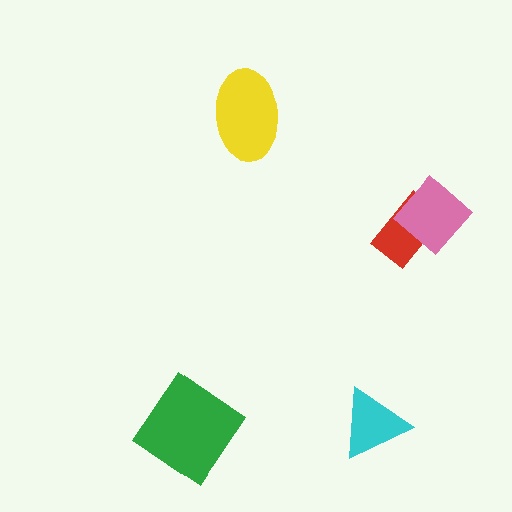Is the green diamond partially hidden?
No, no other shape covers it.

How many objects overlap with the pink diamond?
1 object overlaps with the pink diamond.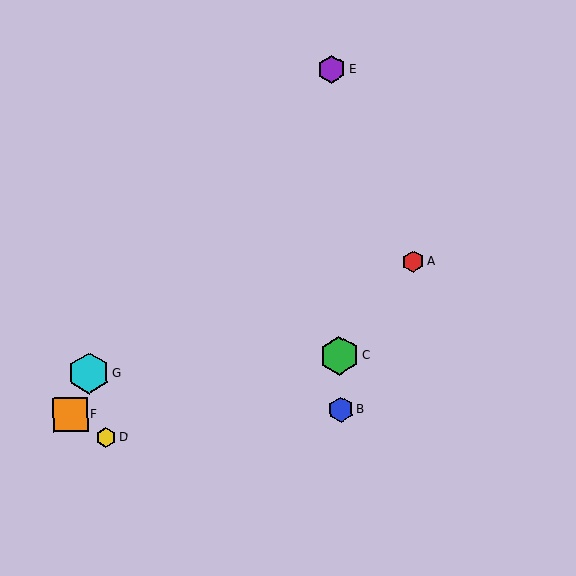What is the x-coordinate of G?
Object G is at x≈89.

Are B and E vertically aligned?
Yes, both are at x≈341.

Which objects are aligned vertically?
Objects B, C, E are aligned vertically.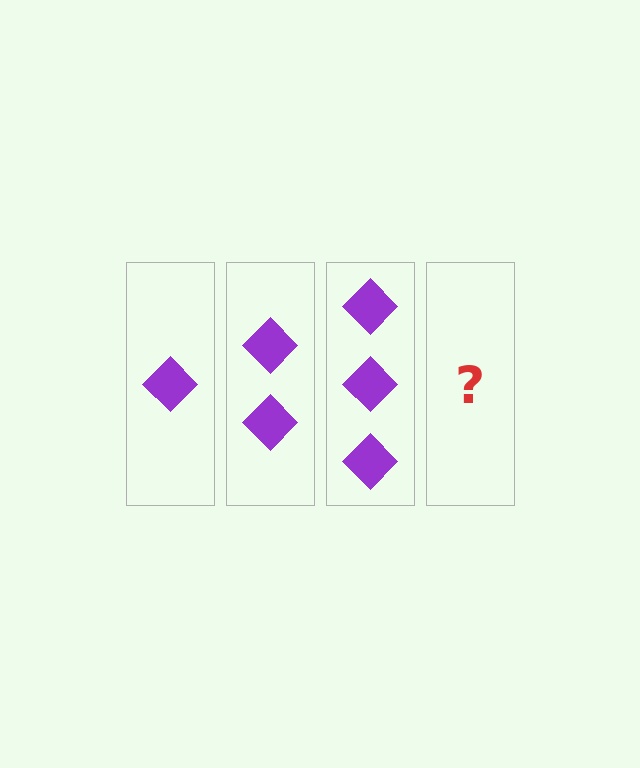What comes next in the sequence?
The next element should be 4 diamonds.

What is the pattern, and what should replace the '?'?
The pattern is that each step adds one more diamond. The '?' should be 4 diamonds.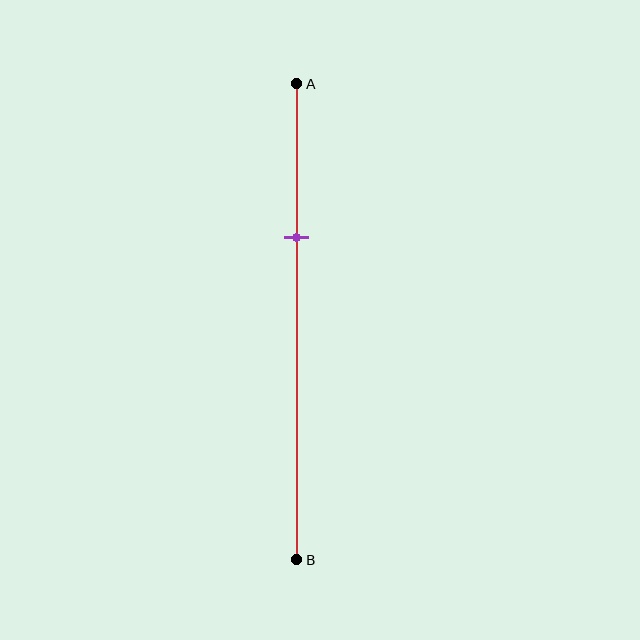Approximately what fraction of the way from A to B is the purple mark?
The purple mark is approximately 30% of the way from A to B.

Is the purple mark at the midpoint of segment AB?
No, the mark is at about 30% from A, not at the 50% midpoint.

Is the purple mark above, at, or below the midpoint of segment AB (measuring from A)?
The purple mark is above the midpoint of segment AB.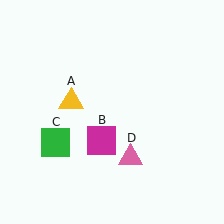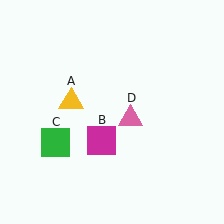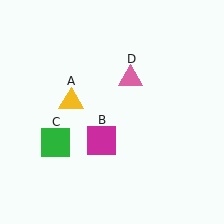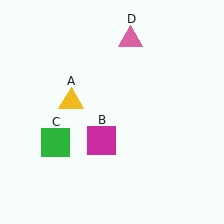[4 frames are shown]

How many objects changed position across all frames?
1 object changed position: pink triangle (object D).